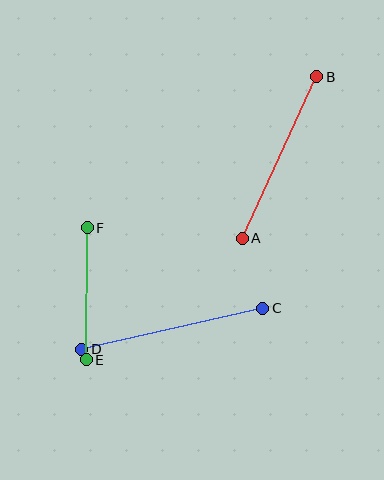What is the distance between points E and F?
The distance is approximately 132 pixels.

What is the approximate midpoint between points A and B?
The midpoint is at approximately (280, 158) pixels.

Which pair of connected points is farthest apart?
Points C and D are farthest apart.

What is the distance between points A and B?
The distance is approximately 178 pixels.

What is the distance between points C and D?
The distance is approximately 185 pixels.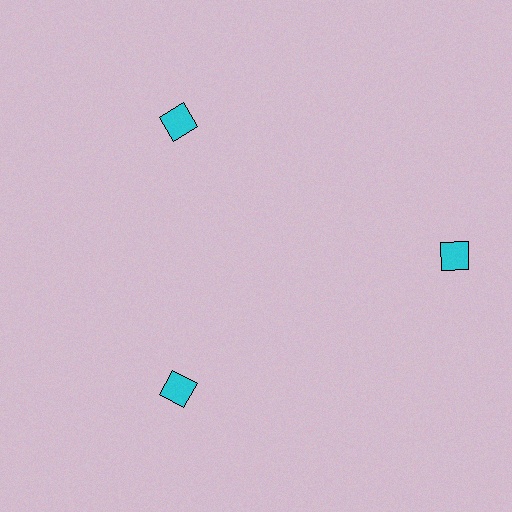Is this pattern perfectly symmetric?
No. The 3 cyan diamonds are arranged in a ring, but one element near the 3 o'clock position is pushed outward from the center, breaking the 3-fold rotational symmetry.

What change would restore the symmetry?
The symmetry would be restored by moving it inward, back onto the ring so that all 3 diamonds sit at equal angles and equal distance from the center.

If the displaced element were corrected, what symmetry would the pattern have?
It would have 3-fold rotational symmetry — the pattern would map onto itself every 120 degrees.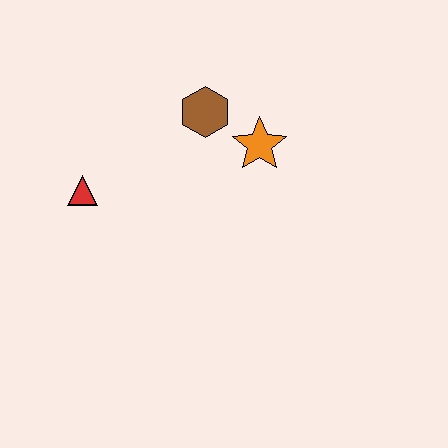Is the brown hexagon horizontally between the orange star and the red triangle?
Yes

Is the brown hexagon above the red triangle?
Yes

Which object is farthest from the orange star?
The red triangle is farthest from the orange star.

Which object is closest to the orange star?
The brown hexagon is closest to the orange star.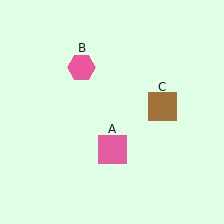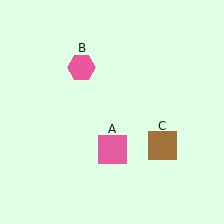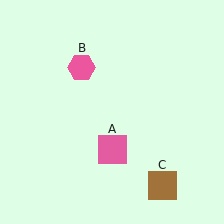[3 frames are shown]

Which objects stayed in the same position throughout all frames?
Pink square (object A) and pink hexagon (object B) remained stationary.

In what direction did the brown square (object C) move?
The brown square (object C) moved down.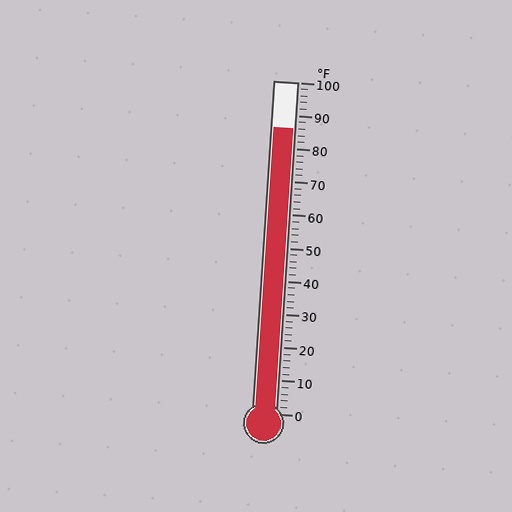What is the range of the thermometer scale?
The thermometer scale ranges from 0°F to 100°F.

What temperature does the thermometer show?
The thermometer shows approximately 86°F.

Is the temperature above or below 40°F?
The temperature is above 40°F.